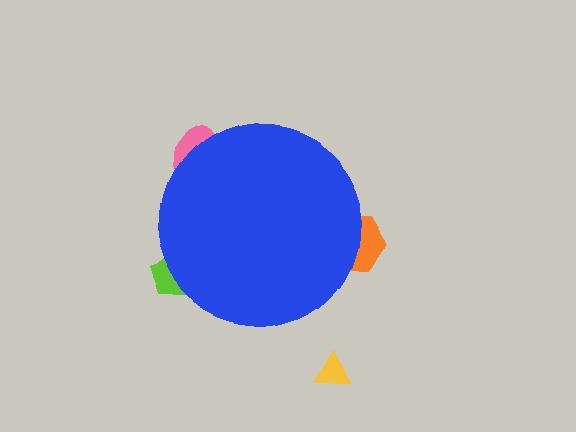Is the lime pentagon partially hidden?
Yes, the lime pentagon is partially hidden behind the blue circle.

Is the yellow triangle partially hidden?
No, the yellow triangle is fully visible.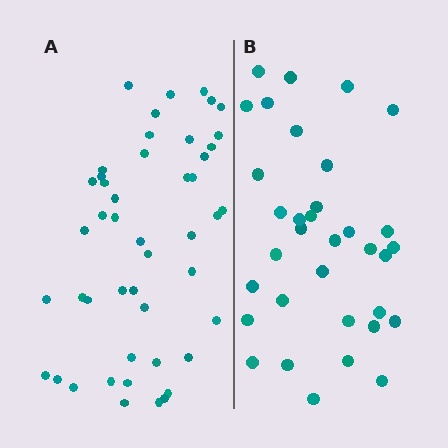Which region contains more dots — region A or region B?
Region A (the left region) has more dots.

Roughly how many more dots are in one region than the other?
Region A has approximately 15 more dots than region B.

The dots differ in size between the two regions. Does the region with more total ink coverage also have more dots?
No. Region B has more total ink coverage because its dots are larger, but region A actually contains more individual dots. Total area can be misleading — the number of items is what matters here.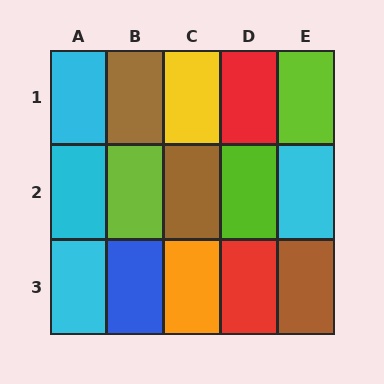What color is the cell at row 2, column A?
Cyan.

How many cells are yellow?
1 cell is yellow.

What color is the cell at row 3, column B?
Blue.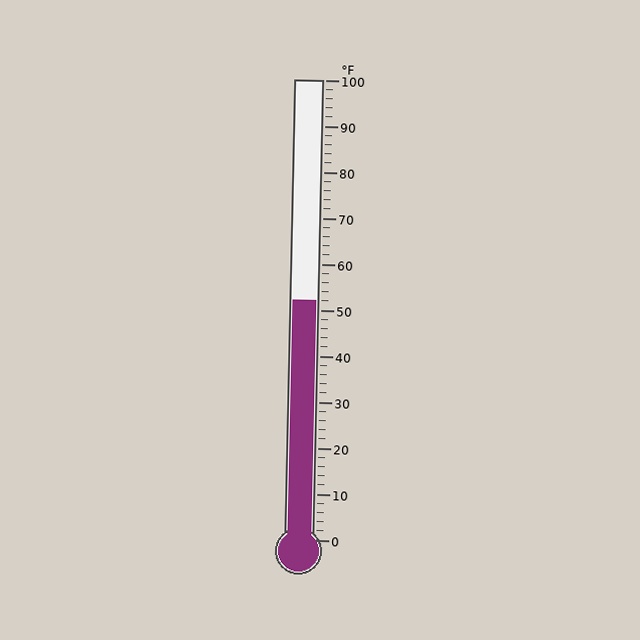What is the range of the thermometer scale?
The thermometer scale ranges from 0°F to 100°F.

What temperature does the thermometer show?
The thermometer shows approximately 52°F.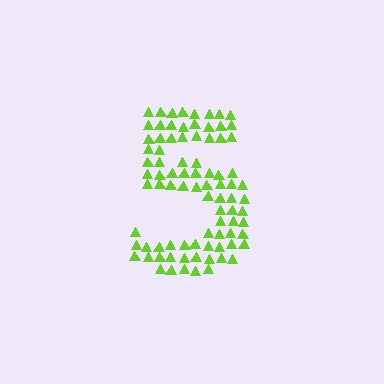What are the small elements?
The small elements are triangles.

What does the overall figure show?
The overall figure shows the digit 5.